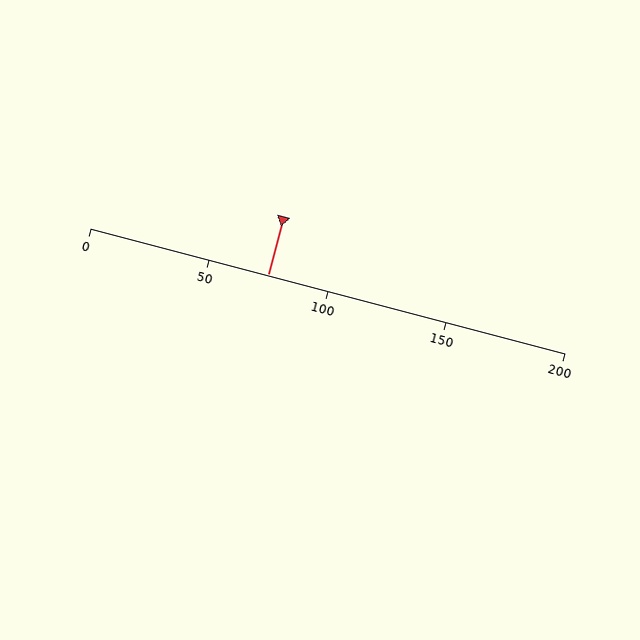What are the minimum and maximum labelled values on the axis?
The axis runs from 0 to 200.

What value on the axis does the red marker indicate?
The marker indicates approximately 75.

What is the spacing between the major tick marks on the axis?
The major ticks are spaced 50 apart.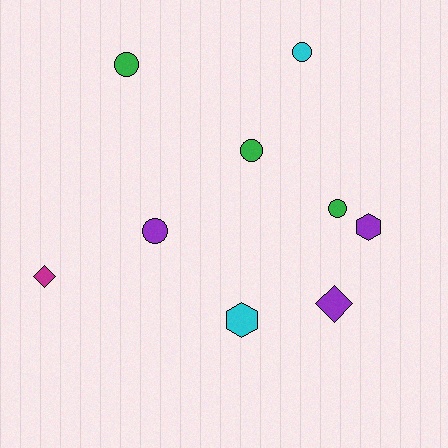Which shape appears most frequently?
Circle, with 5 objects.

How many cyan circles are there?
There is 1 cyan circle.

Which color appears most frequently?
Green, with 3 objects.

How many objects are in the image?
There are 9 objects.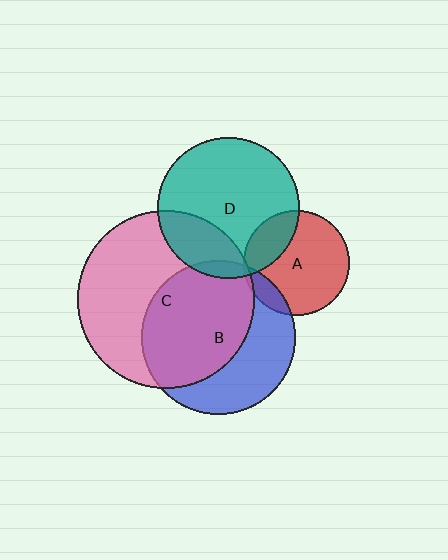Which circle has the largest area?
Circle C (pink).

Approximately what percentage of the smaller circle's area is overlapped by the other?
Approximately 60%.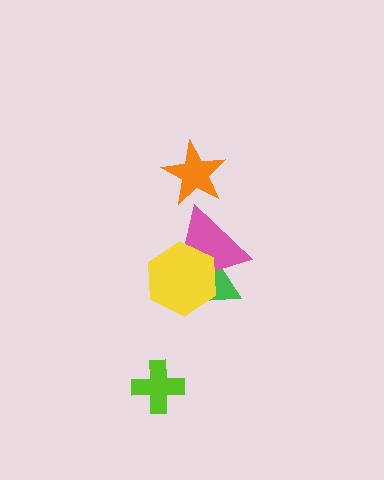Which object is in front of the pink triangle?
The yellow hexagon is in front of the pink triangle.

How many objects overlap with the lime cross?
0 objects overlap with the lime cross.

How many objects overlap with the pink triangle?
2 objects overlap with the pink triangle.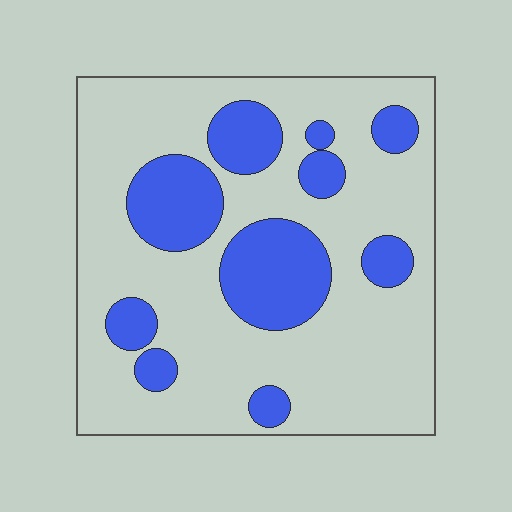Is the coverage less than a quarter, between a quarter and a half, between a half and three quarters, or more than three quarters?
Between a quarter and a half.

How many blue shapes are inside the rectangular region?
10.